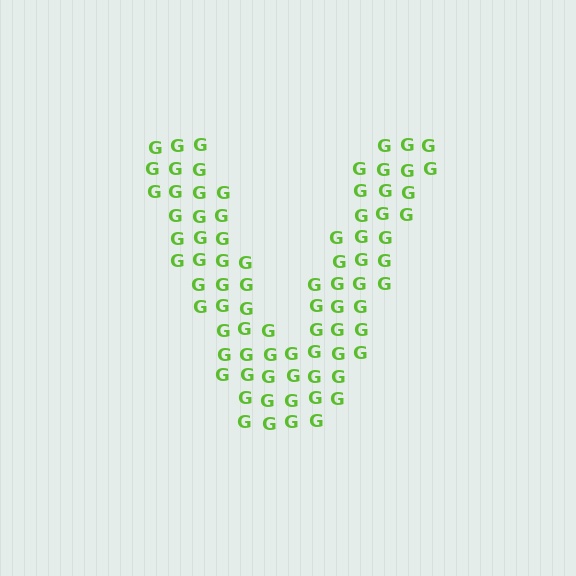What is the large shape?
The large shape is the letter V.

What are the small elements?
The small elements are letter G's.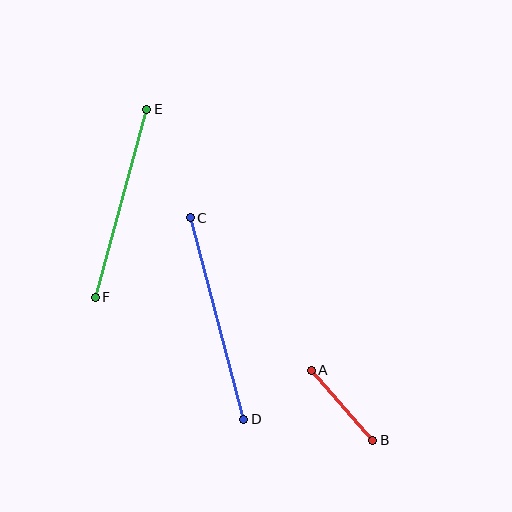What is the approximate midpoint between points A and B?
The midpoint is at approximately (342, 405) pixels.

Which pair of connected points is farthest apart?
Points C and D are farthest apart.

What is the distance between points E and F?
The distance is approximately 195 pixels.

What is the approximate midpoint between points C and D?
The midpoint is at approximately (217, 318) pixels.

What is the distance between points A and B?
The distance is approximately 93 pixels.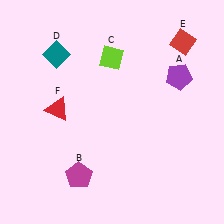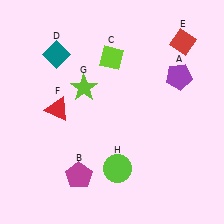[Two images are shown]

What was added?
A lime star (G), a lime circle (H) were added in Image 2.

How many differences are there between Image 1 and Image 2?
There are 2 differences between the two images.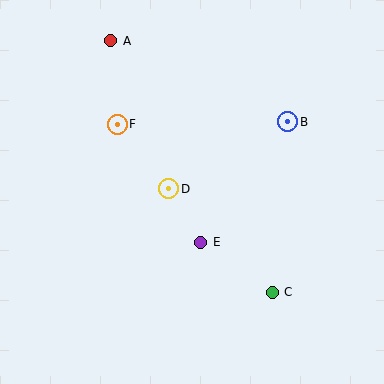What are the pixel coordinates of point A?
Point A is at (111, 41).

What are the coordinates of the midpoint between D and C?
The midpoint between D and C is at (220, 241).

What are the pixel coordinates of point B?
Point B is at (288, 122).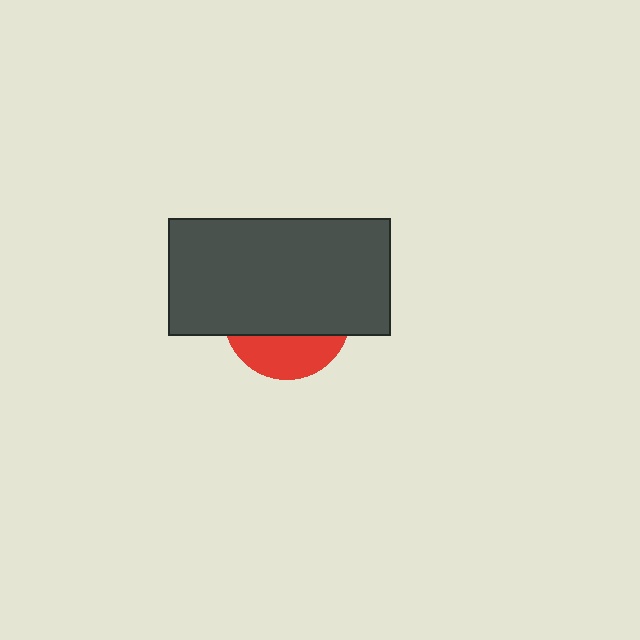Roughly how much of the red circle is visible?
A small part of it is visible (roughly 32%).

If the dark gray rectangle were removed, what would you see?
You would see the complete red circle.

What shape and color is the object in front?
The object in front is a dark gray rectangle.